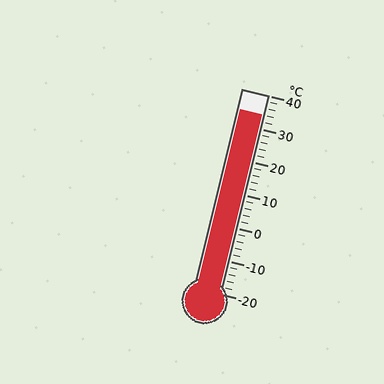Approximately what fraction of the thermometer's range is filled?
The thermometer is filled to approximately 90% of its range.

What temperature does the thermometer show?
The thermometer shows approximately 34°C.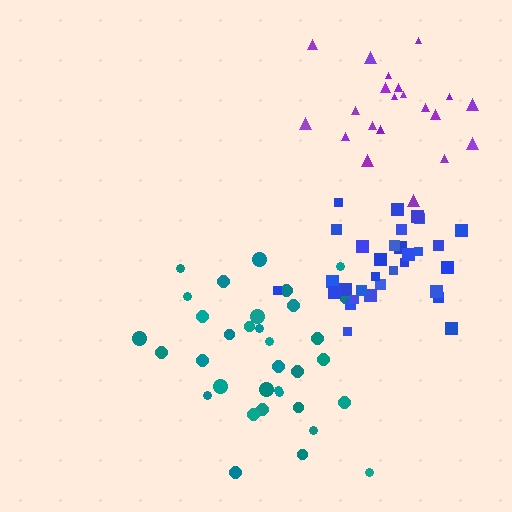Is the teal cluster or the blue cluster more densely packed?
Blue.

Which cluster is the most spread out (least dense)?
Purple.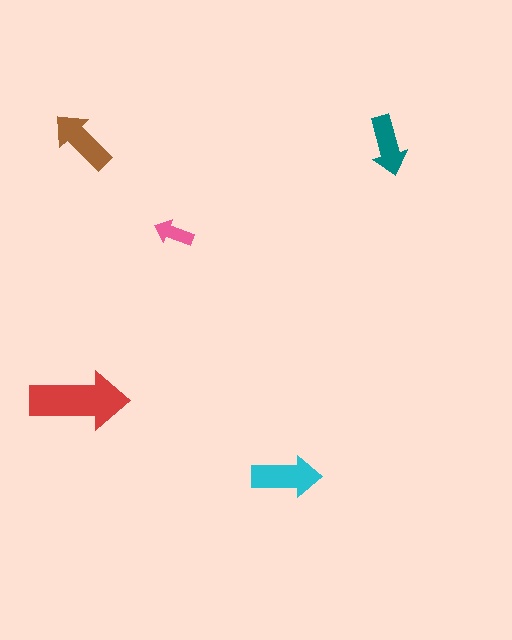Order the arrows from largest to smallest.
the red one, the cyan one, the brown one, the teal one, the pink one.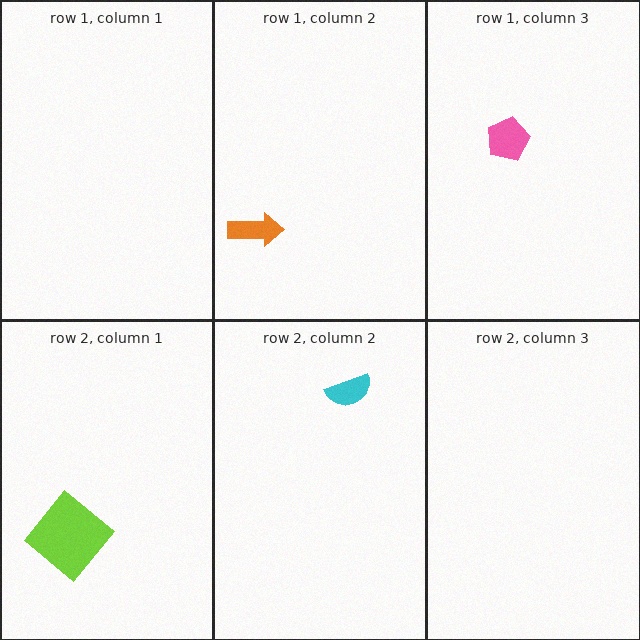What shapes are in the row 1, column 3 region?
The pink pentagon.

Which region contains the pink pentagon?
The row 1, column 3 region.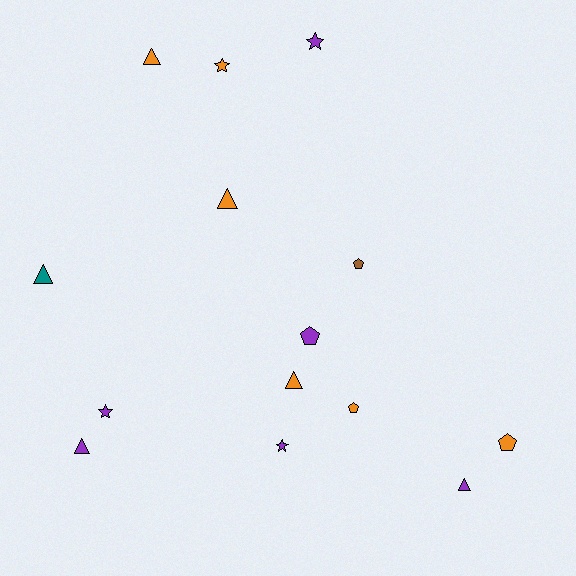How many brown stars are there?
There are no brown stars.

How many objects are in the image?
There are 14 objects.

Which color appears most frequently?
Purple, with 6 objects.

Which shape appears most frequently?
Triangle, with 6 objects.